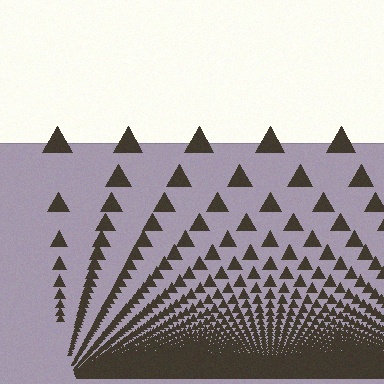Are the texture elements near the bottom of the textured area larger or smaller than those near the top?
Smaller. The gradient is inverted — elements near the bottom are smaller and denser.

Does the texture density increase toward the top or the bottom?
Density increases toward the bottom.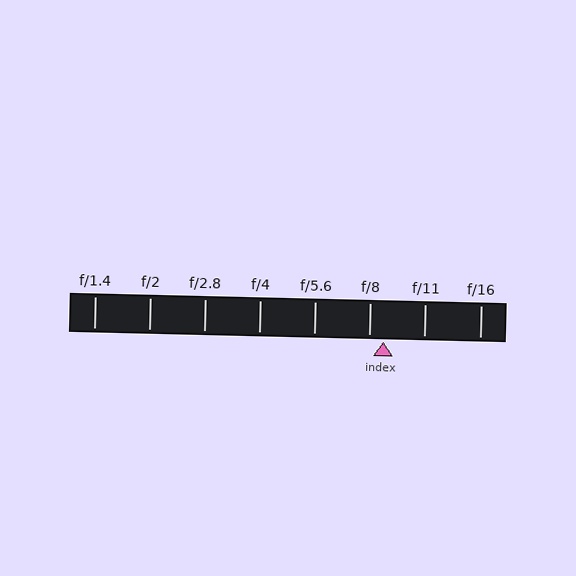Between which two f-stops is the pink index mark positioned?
The index mark is between f/8 and f/11.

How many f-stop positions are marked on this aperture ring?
There are 8 f-stop positions marked.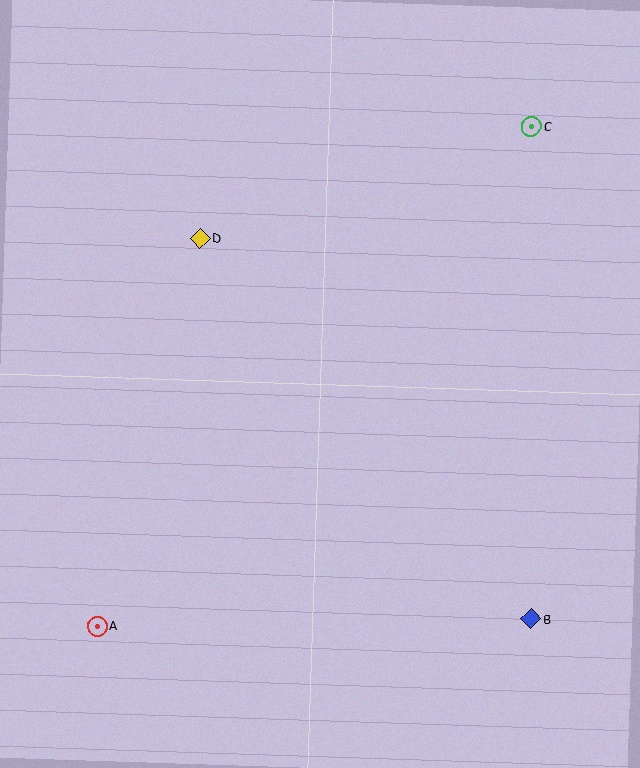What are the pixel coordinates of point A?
Point A is at (97, 626).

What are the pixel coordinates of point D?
Point D is at (200, 238).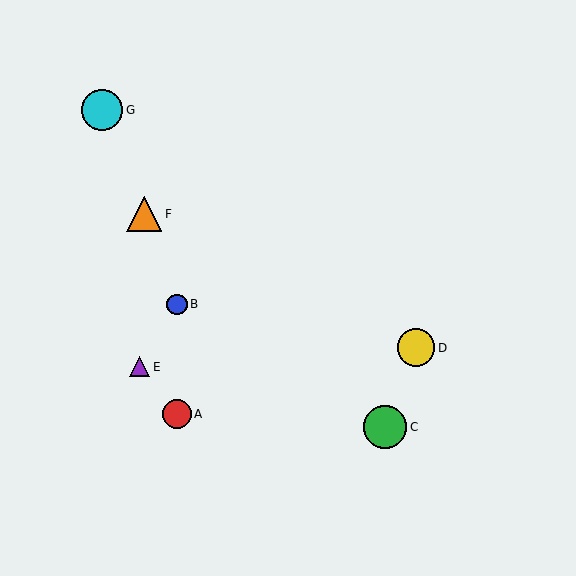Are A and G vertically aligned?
No, A is at x≈177 and G is at x≈102.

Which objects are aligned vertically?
Objects A, B are aligned vertically.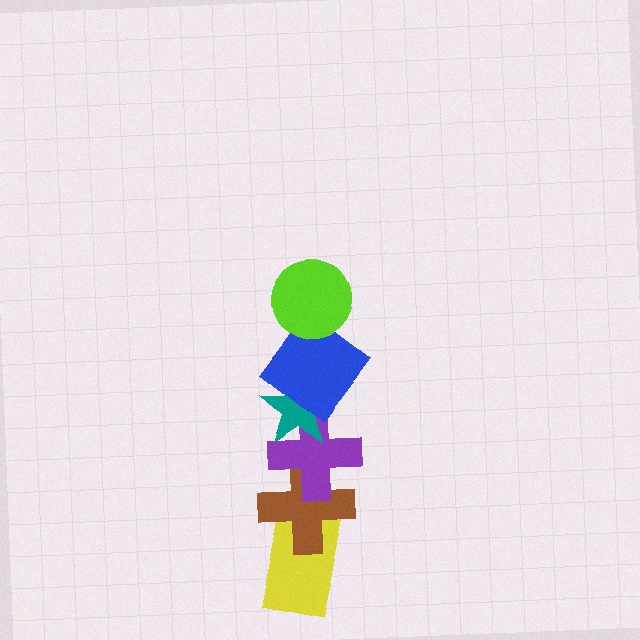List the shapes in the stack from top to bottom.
From top to bottom: the lime circle, the blue diamond, the teal star, the purple cross, the brown cross, the yellow rectangle.